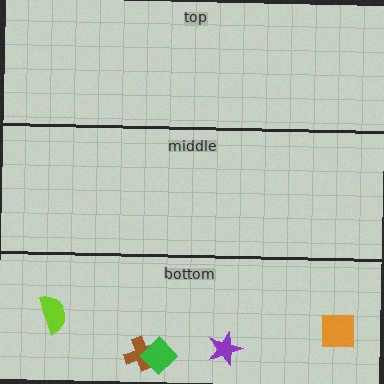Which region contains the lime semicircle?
The bottom region.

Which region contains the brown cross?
The bottom region.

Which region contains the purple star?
The bottom region.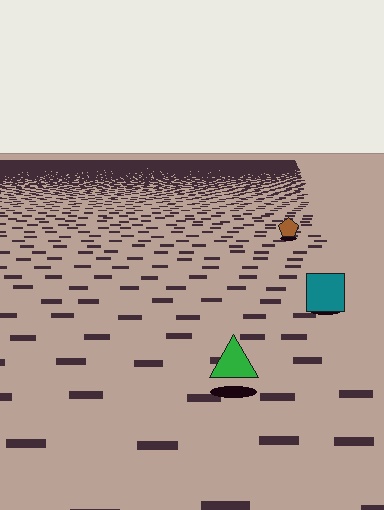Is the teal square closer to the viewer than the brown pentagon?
Yes. The teal square is closer — you can tell from the texture gradient: the ground texture is coarser near it.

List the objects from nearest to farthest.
From nearest to farthest: the green triangle, the teal square, the brown pentagon.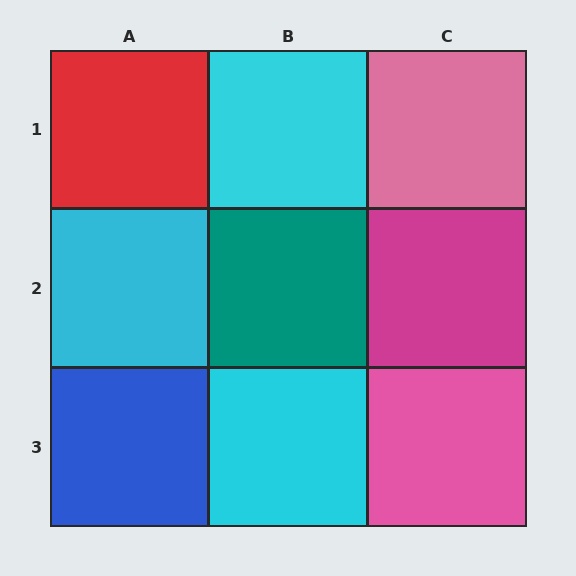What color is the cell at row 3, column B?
Cyan.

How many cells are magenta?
1 cell is magenta.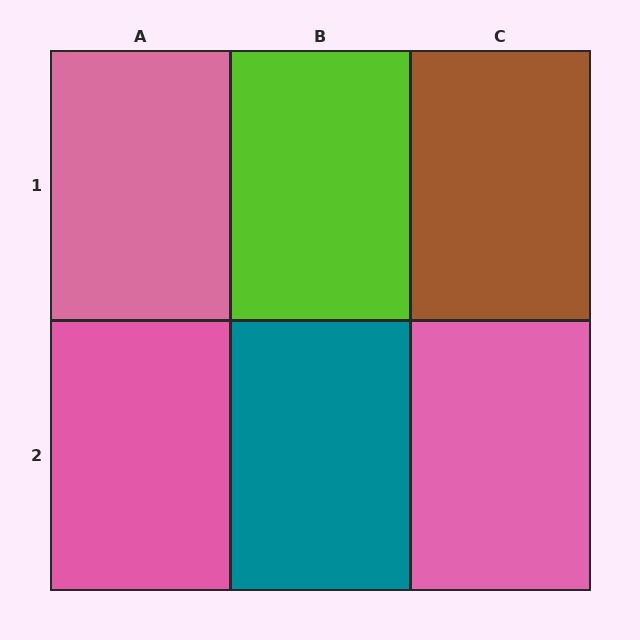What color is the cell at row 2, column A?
Pink.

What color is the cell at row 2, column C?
Pink.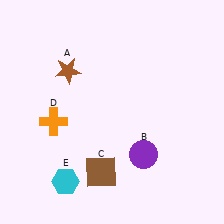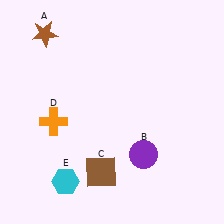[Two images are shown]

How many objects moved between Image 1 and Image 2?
1 object moved between the two images.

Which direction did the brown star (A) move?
The brown star (A) moved up.